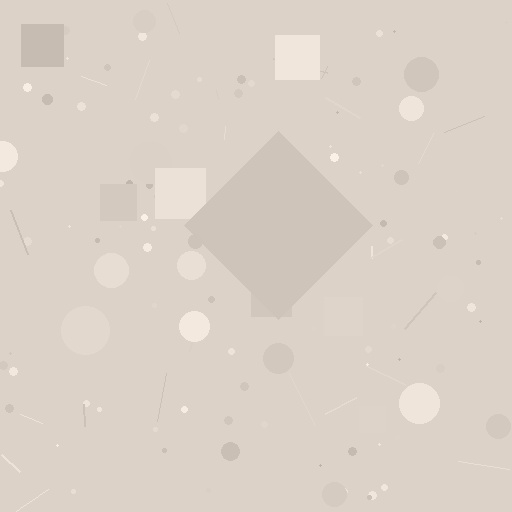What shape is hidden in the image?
A diamond is hidden in the image.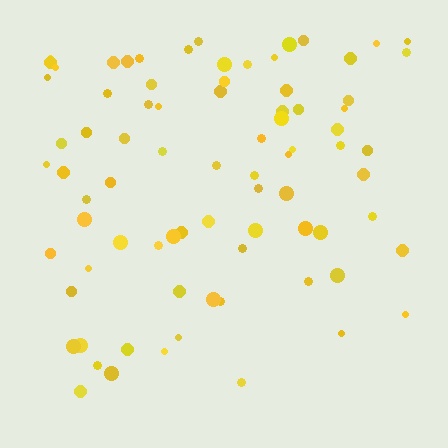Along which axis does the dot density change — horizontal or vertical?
Vertical.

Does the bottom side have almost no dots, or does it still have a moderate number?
Still a moderate number, just noticeably fewer than the top.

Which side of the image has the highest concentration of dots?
The top.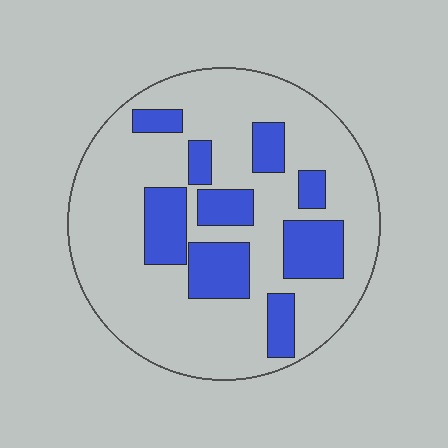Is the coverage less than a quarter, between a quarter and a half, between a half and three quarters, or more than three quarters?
Between a quarter and a half.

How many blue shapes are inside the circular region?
9.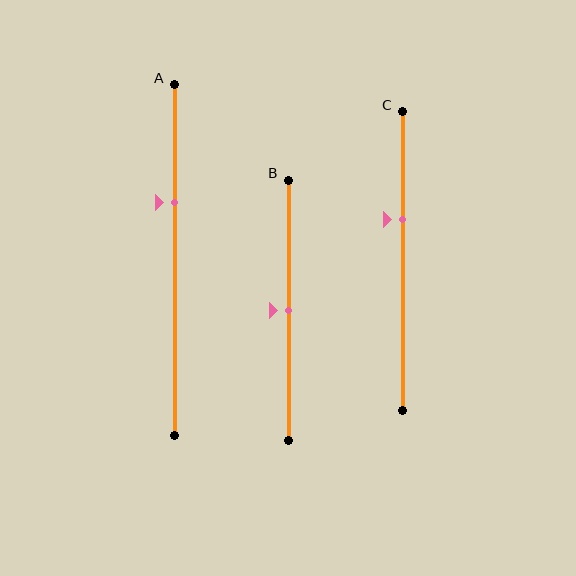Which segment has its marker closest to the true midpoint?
Segment B has its marker closest to the true midpoint.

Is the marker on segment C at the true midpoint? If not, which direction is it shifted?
No, the marker on segment C is shifted upward by about 14% of the segment length.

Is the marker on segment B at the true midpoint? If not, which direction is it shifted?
Yes, the marker on segment B is at the true midpoint.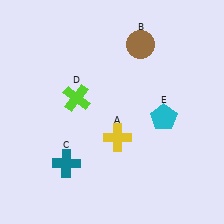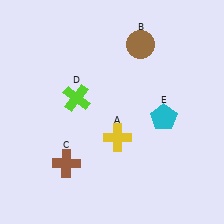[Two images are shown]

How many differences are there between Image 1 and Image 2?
There is 1 difference between the two images.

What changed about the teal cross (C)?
In Image 1, C is teal. In Image 2, it changed to brown.